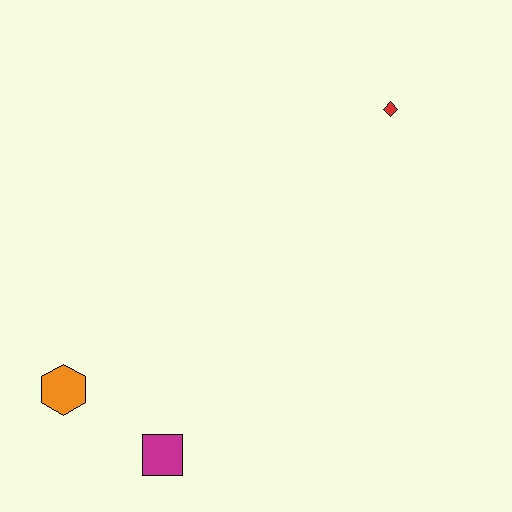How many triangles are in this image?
There are no triangles.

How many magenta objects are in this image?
There is 1 magenta object.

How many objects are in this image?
There are 3 objects.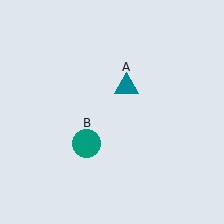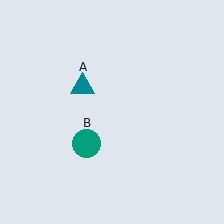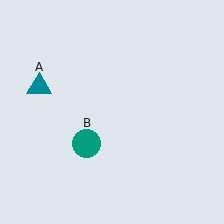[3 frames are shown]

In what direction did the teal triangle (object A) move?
The teal triangle (object A) moved left.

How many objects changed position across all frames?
1 object changed position: teal triangle (object A).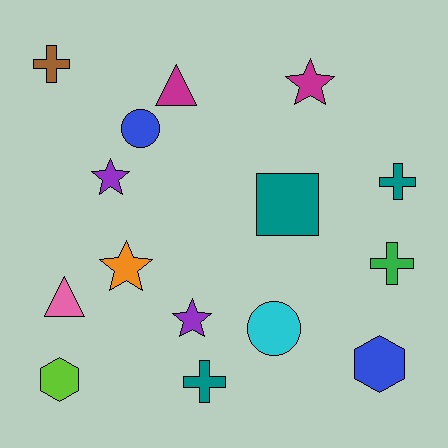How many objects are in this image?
There are 15 objects.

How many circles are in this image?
There are 2 circles.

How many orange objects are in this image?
There is 1 orange object.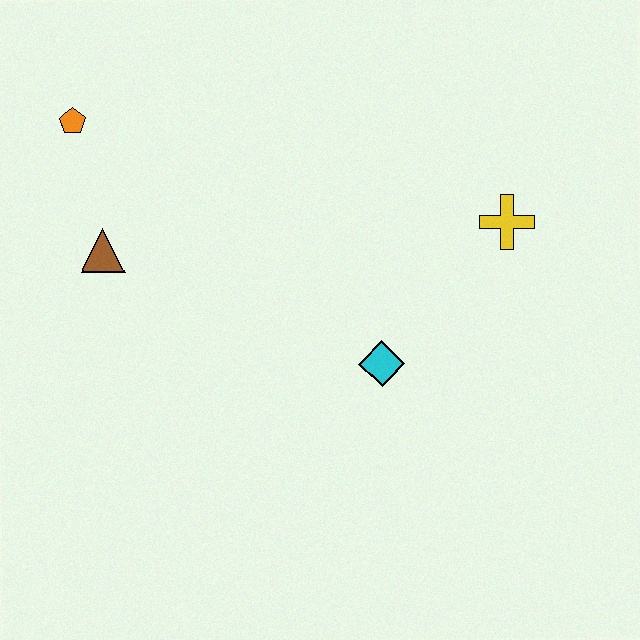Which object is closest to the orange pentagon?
The brown triangle is closest to the orange pentagon.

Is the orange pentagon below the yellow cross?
No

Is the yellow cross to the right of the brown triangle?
Yes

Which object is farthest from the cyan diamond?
The orange pentagon is farthest from the cyan diamond.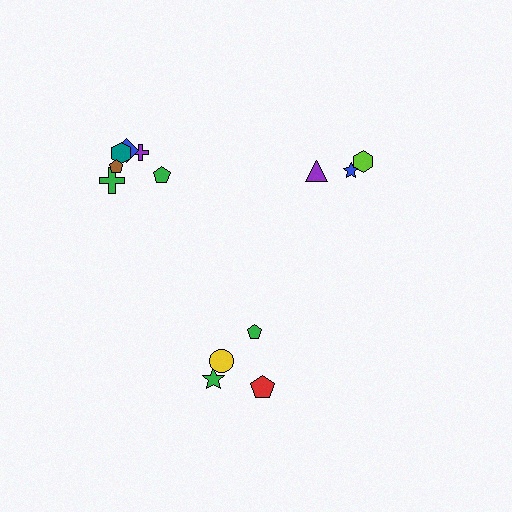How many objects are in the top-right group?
There are 3 objects.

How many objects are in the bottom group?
There are 4 objects.